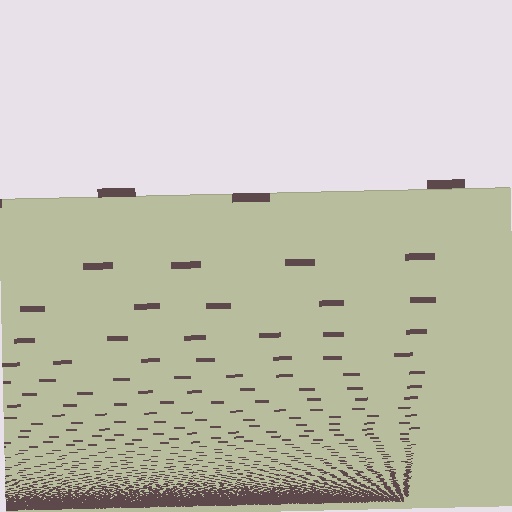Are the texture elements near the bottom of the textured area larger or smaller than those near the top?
Smaller. The gradient is inverted — elements near the bottom are smaller and denser.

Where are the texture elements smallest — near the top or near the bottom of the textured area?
Near the bottom.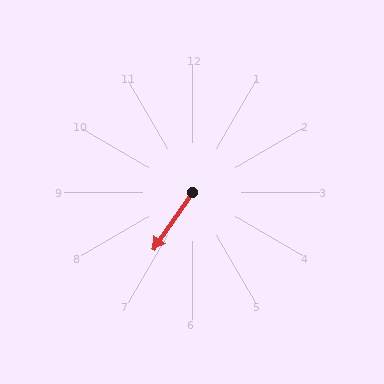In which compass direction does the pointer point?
Southwest.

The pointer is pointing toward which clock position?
Roughly 7 o'clock.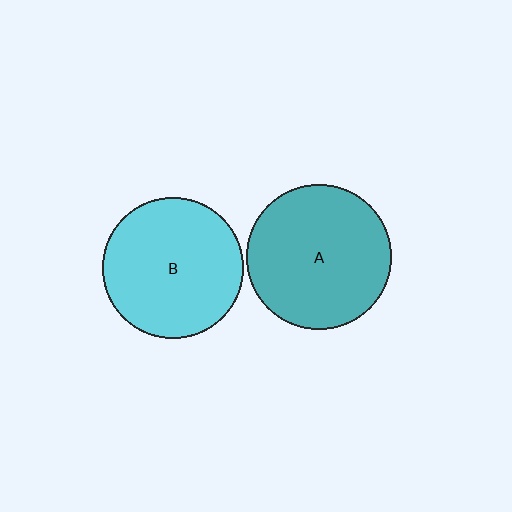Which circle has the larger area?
Circle A (teal).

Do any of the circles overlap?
No, none of the circles overlap.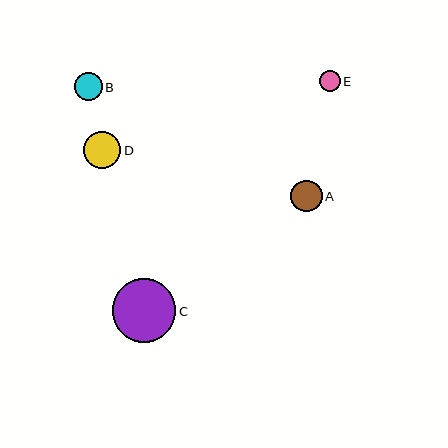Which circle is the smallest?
Circle E is the smallest with a size of approximately 21 pixels.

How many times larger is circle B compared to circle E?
Circle B is approximately 1.3 times the size of circle E.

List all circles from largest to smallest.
From largest to smallest: C, D, A, B, E.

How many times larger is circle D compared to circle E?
Circle D is approximately 1.8 times the size of circle E.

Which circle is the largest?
Circle C is the largest with a size of approximately 63 pixels.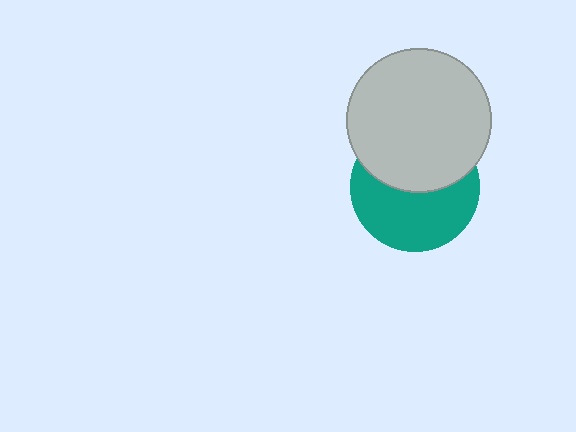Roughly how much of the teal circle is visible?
About half of it is visible (roughly 54%).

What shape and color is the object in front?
The object in front is a light gray circle.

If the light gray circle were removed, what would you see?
You would see the complete teal circle.